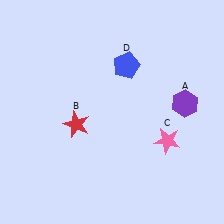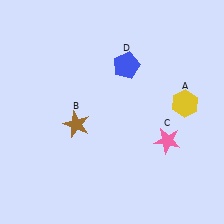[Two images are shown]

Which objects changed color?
A changed from purple to yellow. B changed from red to brown.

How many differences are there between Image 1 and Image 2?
There are 2 differences between the two images.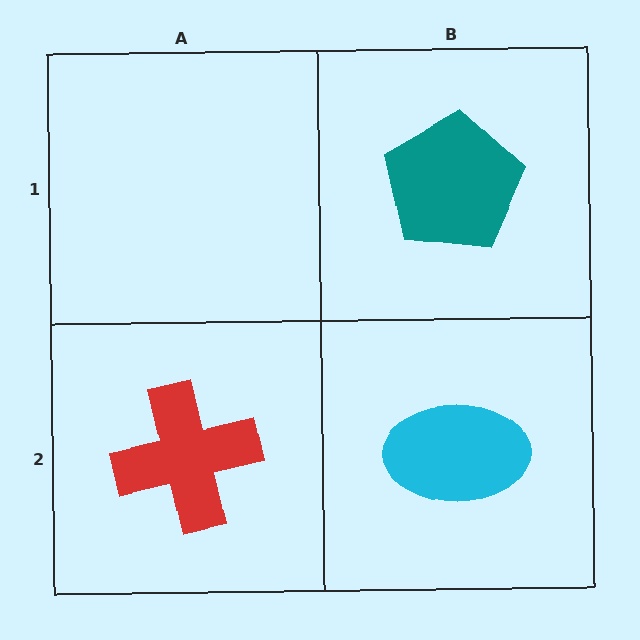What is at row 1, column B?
A teal pentagon.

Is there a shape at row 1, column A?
No, that cell is empty.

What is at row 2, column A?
A red cross.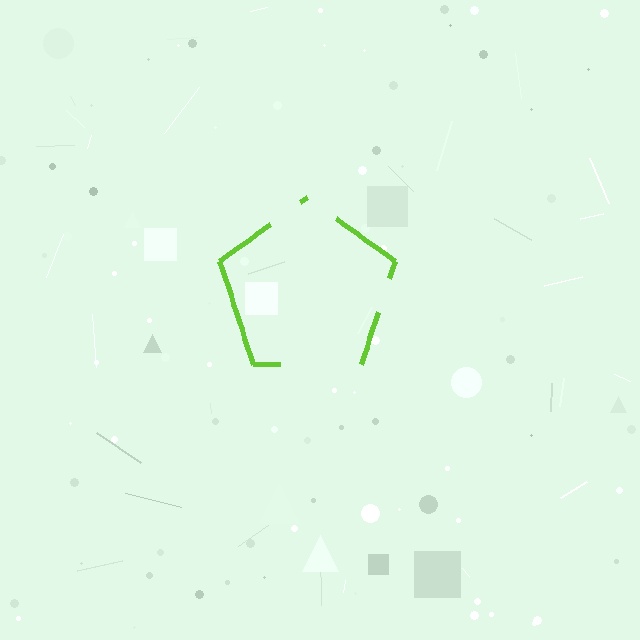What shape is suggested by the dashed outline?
The dashed outline suggests a pentagon.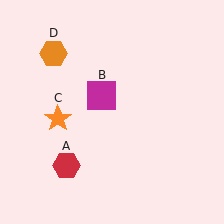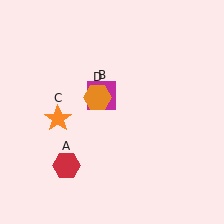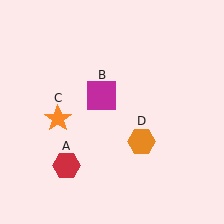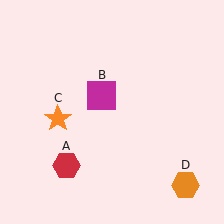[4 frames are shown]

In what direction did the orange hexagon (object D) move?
The orange hexagon (object D) moved down and to the right.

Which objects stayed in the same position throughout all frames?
Red hexagon (object A) and magenta square (object B) and orange star (object C) remained stationary.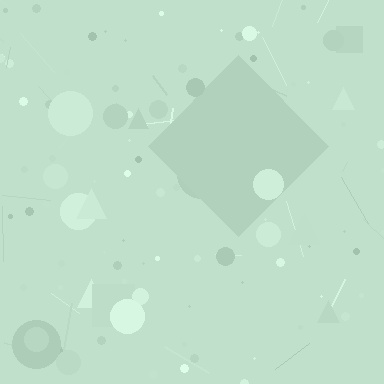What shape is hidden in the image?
A diamond is hidden in the image.